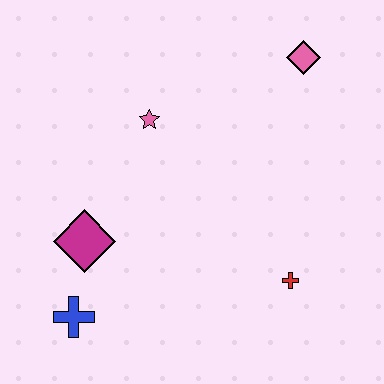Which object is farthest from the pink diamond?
The blue cross is farthest from the pink diamond.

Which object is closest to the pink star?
The magenta diamond is closest to the pink star.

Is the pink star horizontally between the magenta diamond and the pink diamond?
Yes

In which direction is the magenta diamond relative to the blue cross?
The magenta diamond is above the blue cross.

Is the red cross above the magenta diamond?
No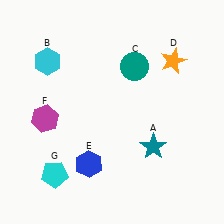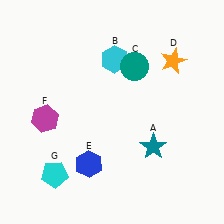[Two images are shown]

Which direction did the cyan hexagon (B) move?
The cyan hexagon (B) moved right.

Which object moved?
The cyan hexagon (B) moved right.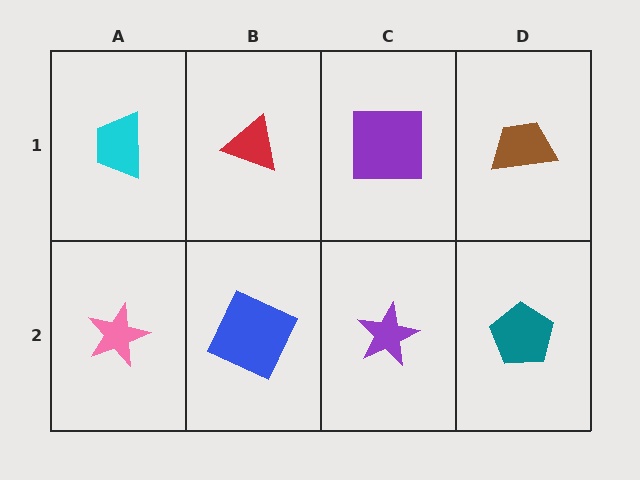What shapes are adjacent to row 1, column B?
A blue square (row 2, column B), a cyan trapezoid (row 1, column A), a purple square (row 1, column C).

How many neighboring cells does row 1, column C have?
3.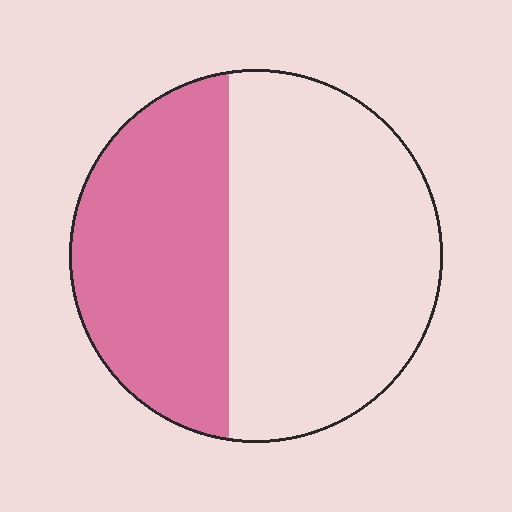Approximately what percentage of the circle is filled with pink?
Approximately 40%.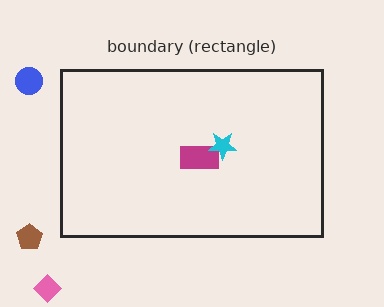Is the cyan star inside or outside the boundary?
Inside.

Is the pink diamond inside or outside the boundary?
Outside.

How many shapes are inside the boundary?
2 inside, 3 outside.